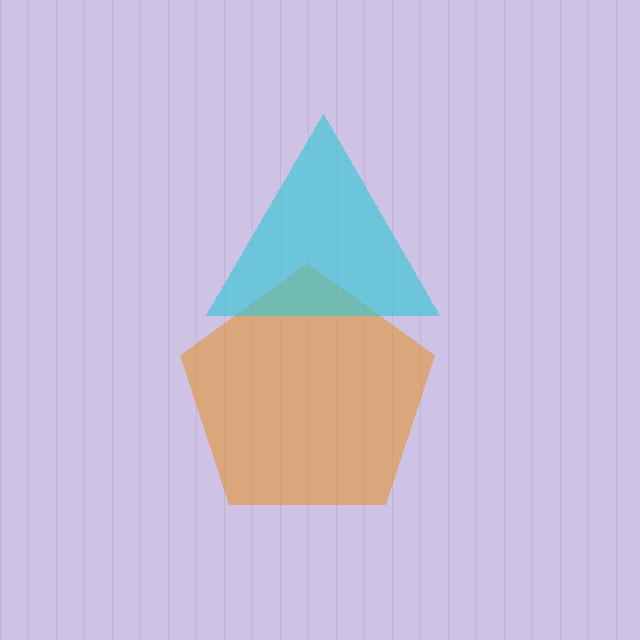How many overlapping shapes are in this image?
There are 2 overlapping shapes in the image.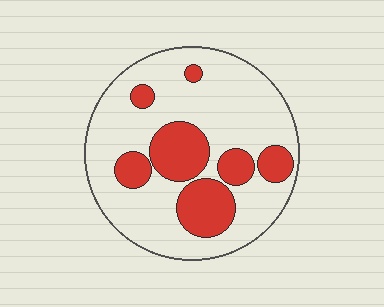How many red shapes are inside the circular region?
7.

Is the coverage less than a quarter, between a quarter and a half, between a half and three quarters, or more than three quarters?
Between a quarter and a half.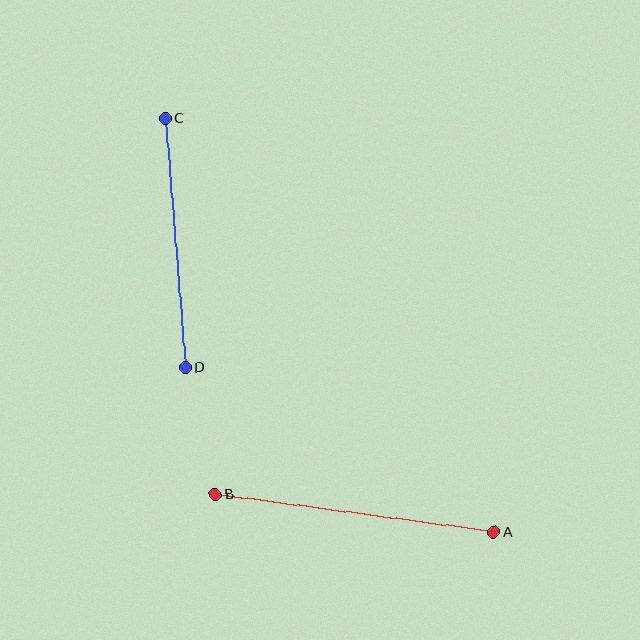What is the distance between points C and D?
The distance is approximately 250 pixels.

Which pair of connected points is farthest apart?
Points A and B are farthest apart.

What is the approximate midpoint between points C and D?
The midpoint is at approximately (175, 243) pixels.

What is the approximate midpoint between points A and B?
The midpoint is at approximately (355, 513) pixels.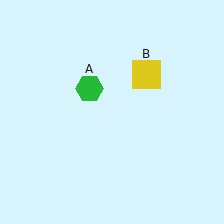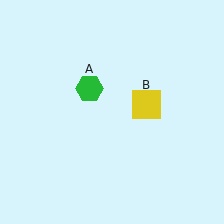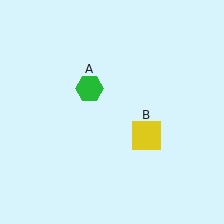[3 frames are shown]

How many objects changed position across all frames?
1 object changed position: yellow square (object B).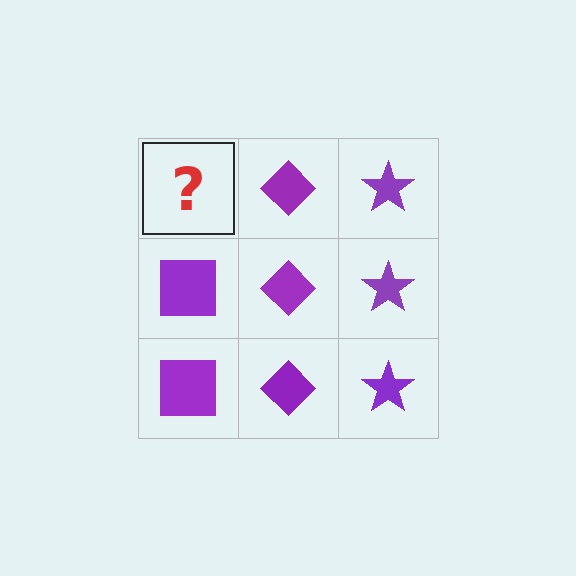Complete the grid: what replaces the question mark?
The question mark should be replaced with a purple square.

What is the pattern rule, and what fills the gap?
The rule is that each column has a consistent shape. The gap should be filled with a purple square.